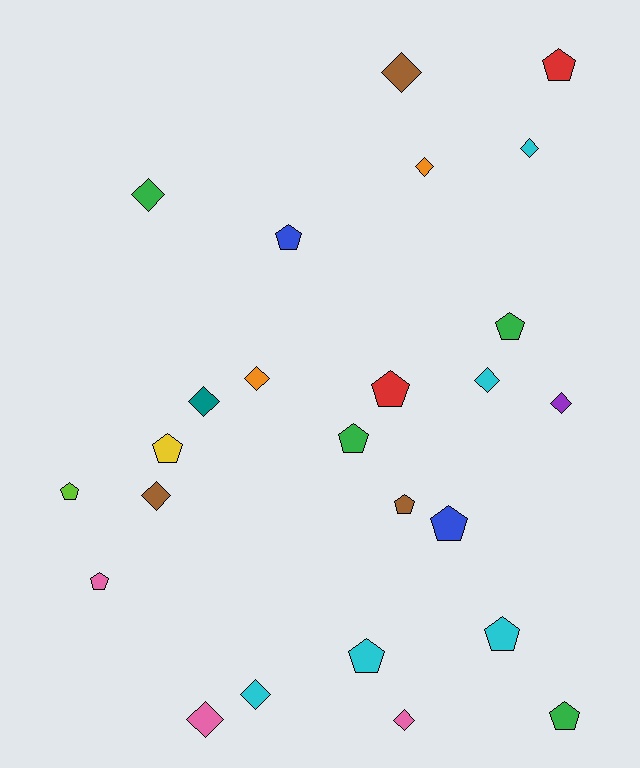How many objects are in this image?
There are 25 objects.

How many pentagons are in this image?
There are 13 pentagons.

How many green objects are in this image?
There are 4 green objects.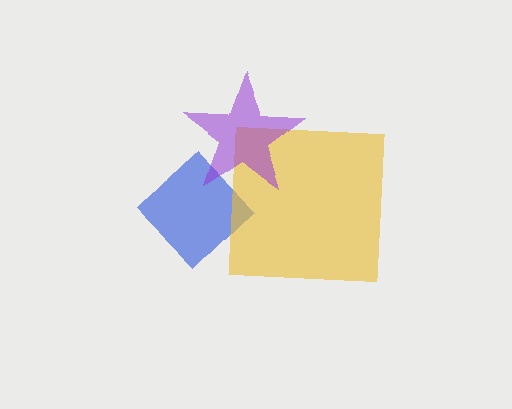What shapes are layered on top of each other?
The layered shapes are: a blue diamond, a yellow square, a purple star.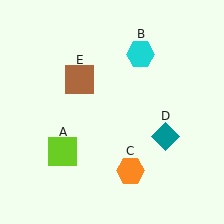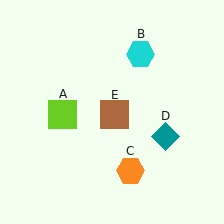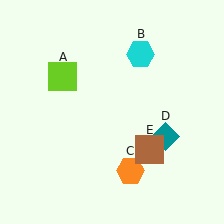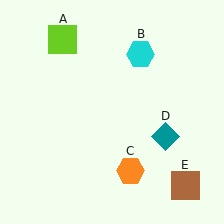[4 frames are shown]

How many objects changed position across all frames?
2 objects changed position: lime square (object A), brown square (object E).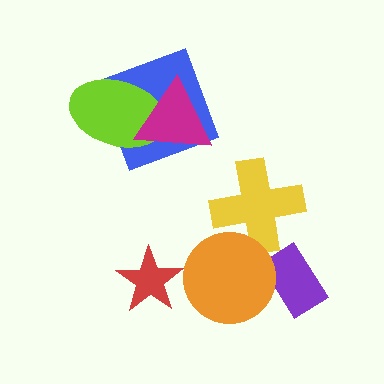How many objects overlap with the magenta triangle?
2 objects overlap with the magenta triangle.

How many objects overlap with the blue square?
2 objects overlap with the blue square.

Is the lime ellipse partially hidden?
Yes, it is partially covered by another shape.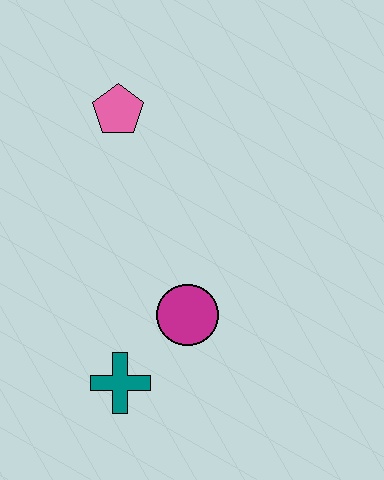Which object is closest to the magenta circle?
The teal cross is closest to the magenta circle.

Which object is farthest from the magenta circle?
The pink pentagon is farthest from the magenta circle.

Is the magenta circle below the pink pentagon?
Yes